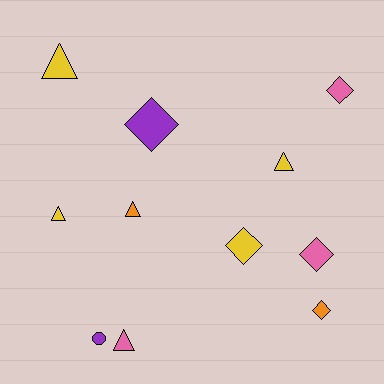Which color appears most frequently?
Yellow, with 4 objects.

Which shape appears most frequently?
Triangle, with 5 objects.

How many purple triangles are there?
There are no purple triangles.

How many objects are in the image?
There are 11 objects.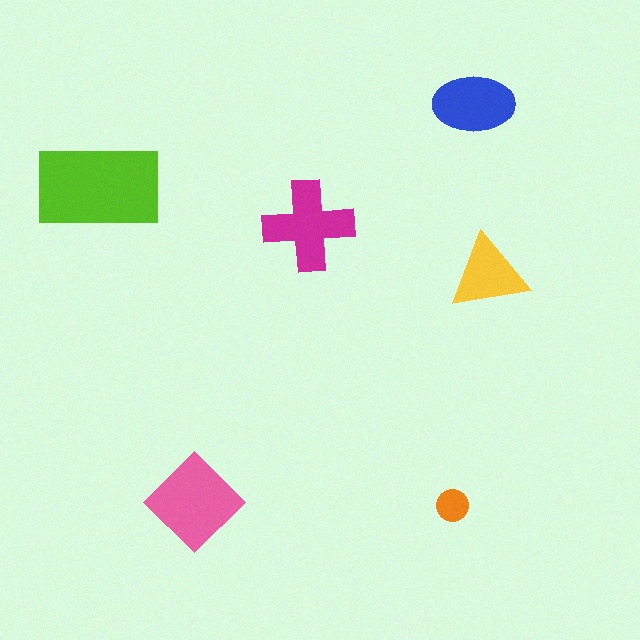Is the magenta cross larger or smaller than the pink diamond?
Smaller.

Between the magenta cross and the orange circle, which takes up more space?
The magenta cross.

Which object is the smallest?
The orange circle.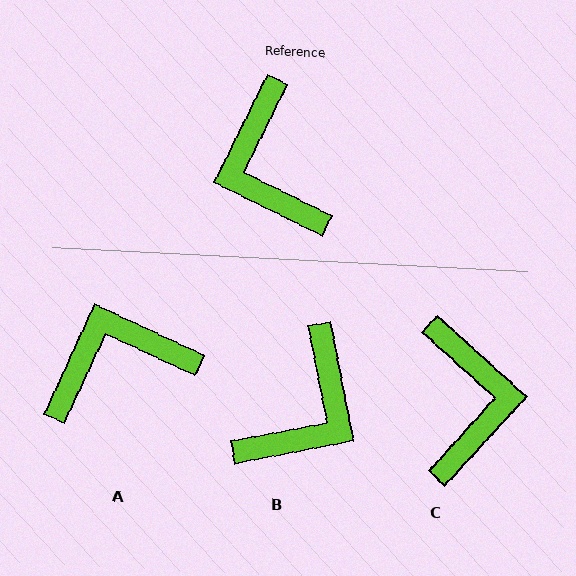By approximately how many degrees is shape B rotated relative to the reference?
Approximately 127 degrees counter-clockwise.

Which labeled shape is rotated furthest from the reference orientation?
C, about 164 degrees away.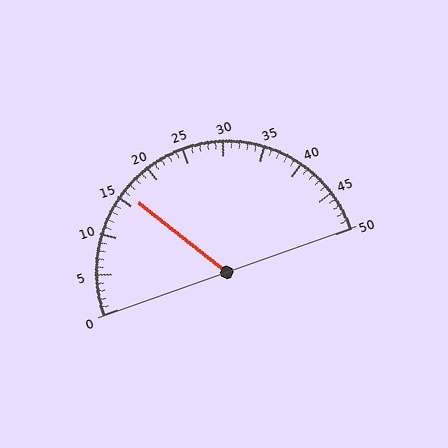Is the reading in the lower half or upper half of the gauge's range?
The reading is in the lower half of the range (0 to 50).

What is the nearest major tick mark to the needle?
The nearest major tick mark is 15.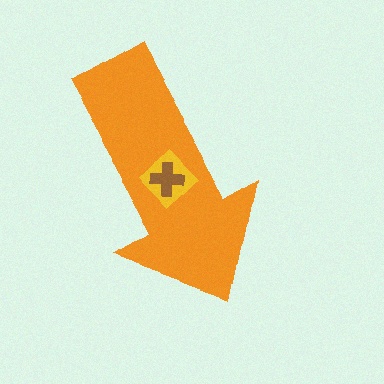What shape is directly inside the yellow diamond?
The brown cross.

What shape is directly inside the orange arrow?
The yellow diamond.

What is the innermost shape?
The brown cross.